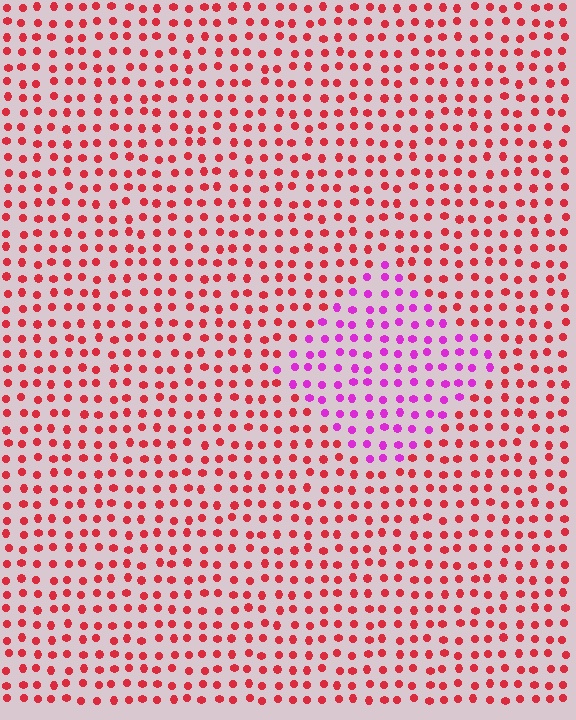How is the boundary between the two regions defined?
The boundary is defined purely by a slight shift in hue (about 52 degrees). Spacing, size, and orientation are identical on both sides.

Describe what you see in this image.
The image is filled with small red elements in a uniform arrangement. A diamond-shaped region is visible where the elements are tinted to a slightly different hue, forming a subtle color boundary.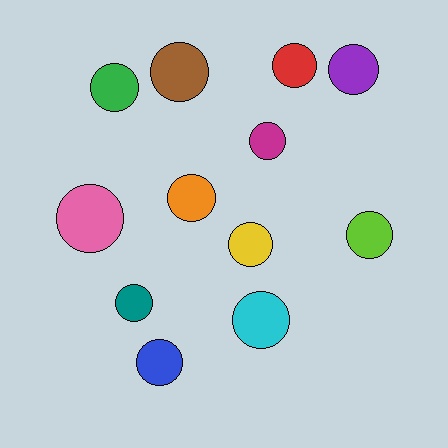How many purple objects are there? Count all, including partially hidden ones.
There is 1 purple object.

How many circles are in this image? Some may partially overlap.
There are 12 circles.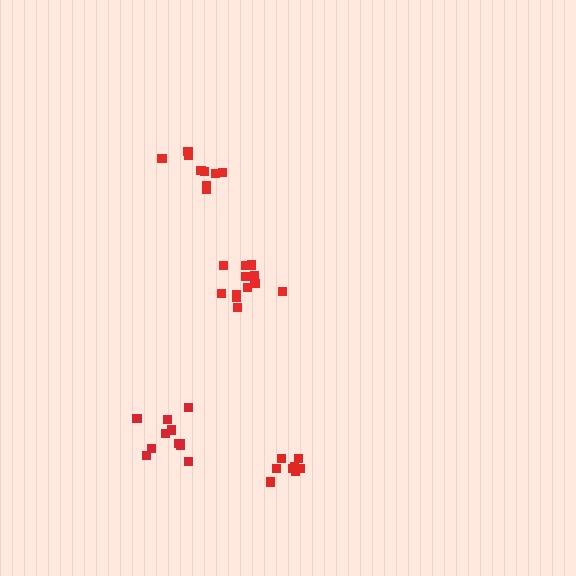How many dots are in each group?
Group 1: 12 dots, Group 2: 8 dots, Group 3: 10 dots, Group 4: 11 dots (41 total).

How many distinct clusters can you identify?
There are 4 distinct clusters.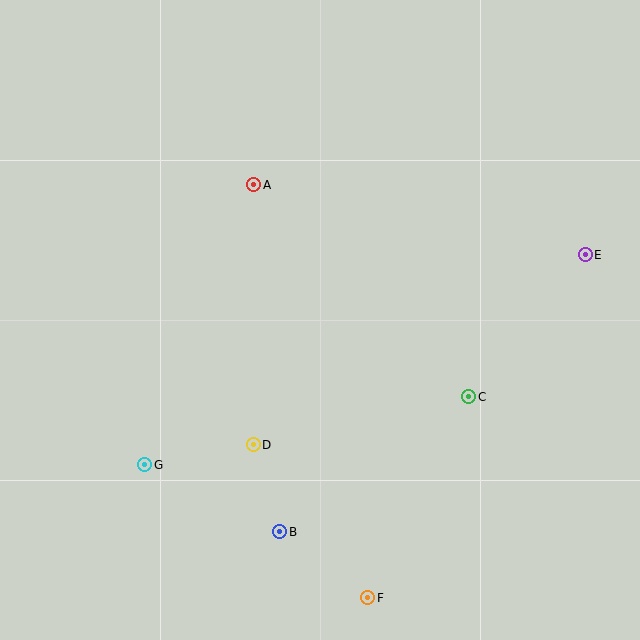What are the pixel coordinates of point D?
Point D is at (253, 445).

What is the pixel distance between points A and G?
The distance between A and G is 301 pixels.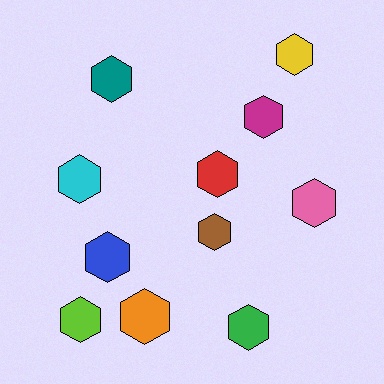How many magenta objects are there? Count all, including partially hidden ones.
There is 1 magenta object.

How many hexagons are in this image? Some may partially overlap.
There are 11 hexagons.